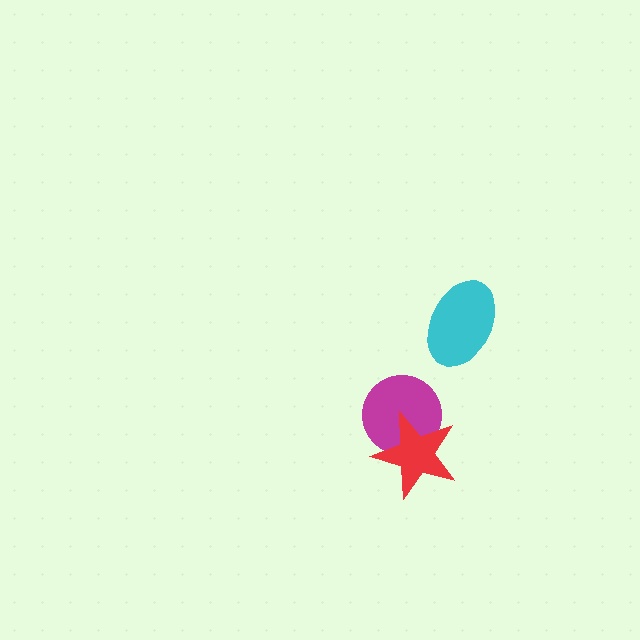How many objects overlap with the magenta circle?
1 object overlaps with the magenta circle.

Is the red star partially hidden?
No, no other shape covers it.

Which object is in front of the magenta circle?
The red star is in front of the magenta circle.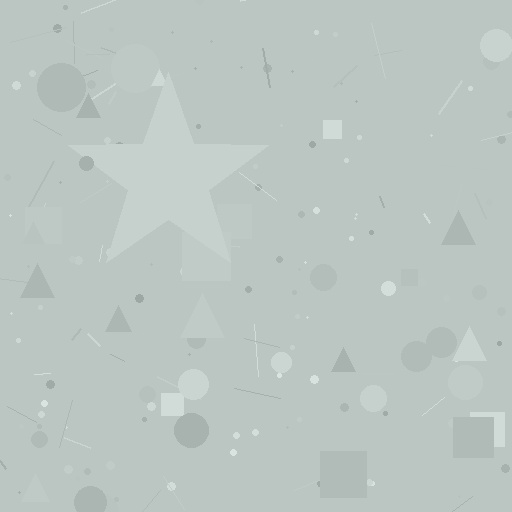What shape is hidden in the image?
A star is hidden in the image.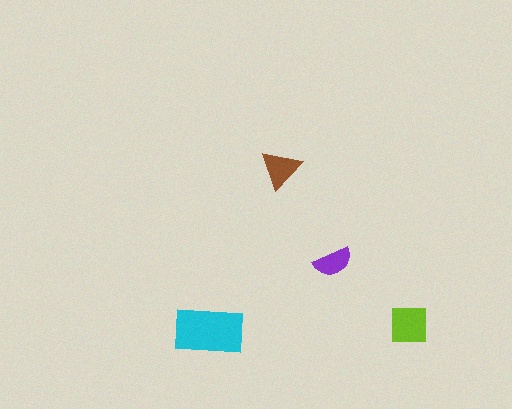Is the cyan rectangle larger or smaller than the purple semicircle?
Larger.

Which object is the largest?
The cyan rectangle.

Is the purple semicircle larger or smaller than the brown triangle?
Smaller.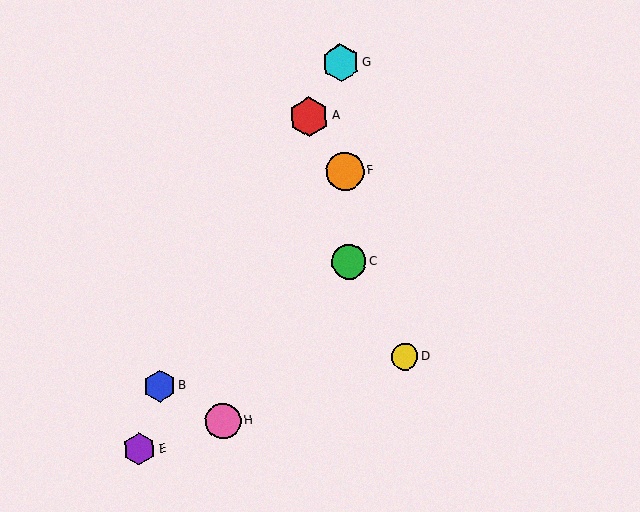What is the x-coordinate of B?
Object B is at x≈160.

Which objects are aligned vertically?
Objects C, F, G are aligned vertically.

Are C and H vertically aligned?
No, C is at x≈349 and H is at x≈223.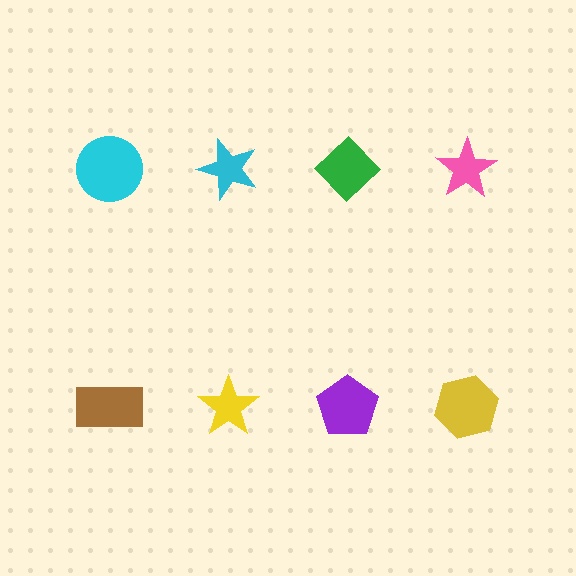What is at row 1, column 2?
A cyan star.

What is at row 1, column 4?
A pink star.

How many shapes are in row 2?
4 shapes.